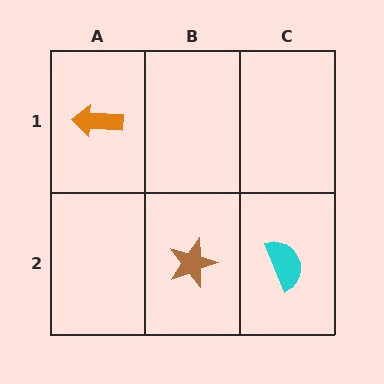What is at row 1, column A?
An orange arrow.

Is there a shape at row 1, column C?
No, that cell is empty.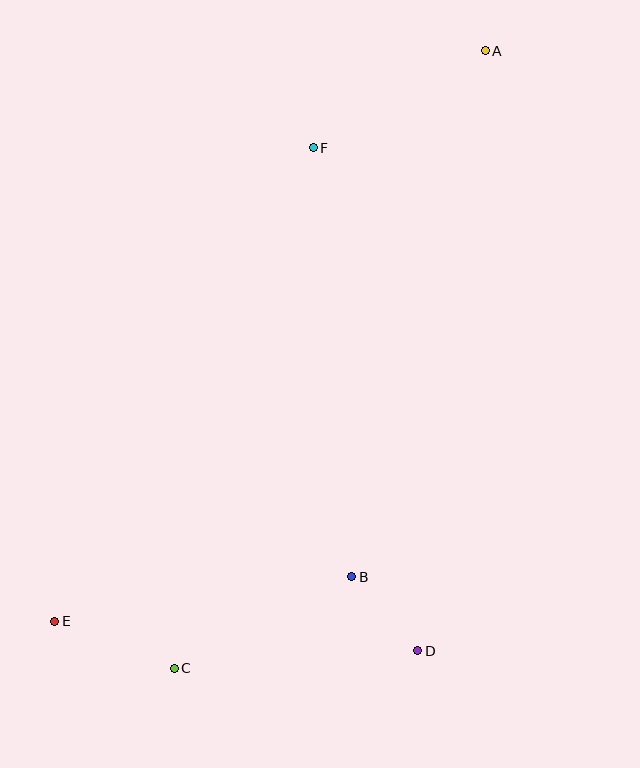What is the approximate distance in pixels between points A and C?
The distance between A and C is approximately 691 pixels.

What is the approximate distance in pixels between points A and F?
The distance between A and F is approximately 197 pixels.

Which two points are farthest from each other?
Points A and E are farthest from each other.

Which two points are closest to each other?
Points B and D are closest to each other.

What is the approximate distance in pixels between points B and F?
The distance between B and F is approximately 431 pixels.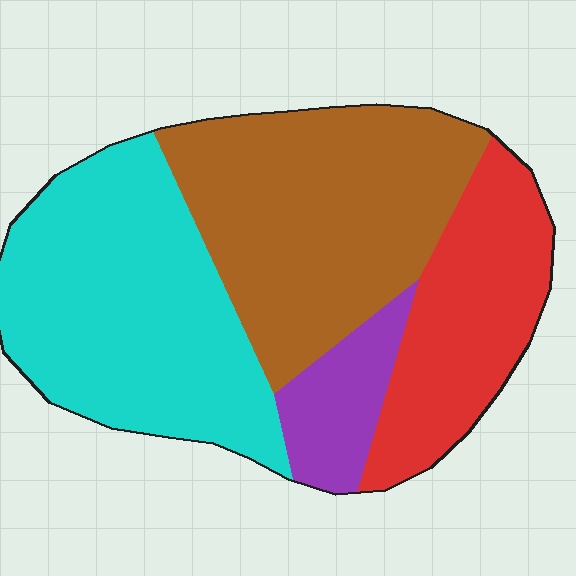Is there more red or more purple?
Red.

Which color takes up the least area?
Purple, at roughly 10%.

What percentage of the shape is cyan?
Cyan covers around 35% of the shape.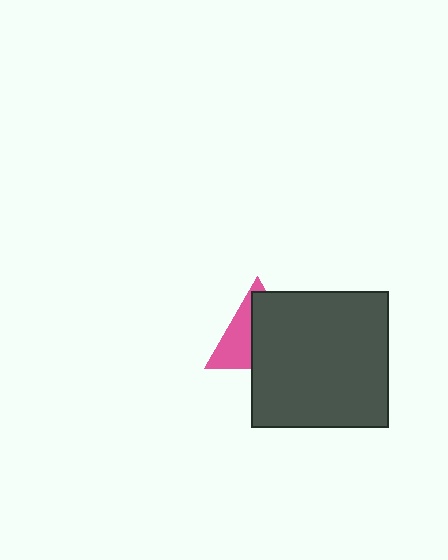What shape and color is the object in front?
The object in front is a dark gray square.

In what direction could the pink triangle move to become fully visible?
The pink triangle could move left. That would shift it out from behind the dark gray square entirely.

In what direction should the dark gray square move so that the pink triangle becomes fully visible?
The dark gray square should move right. That is the shortest direction to clear the overlap and leave the pink triangle fully visible.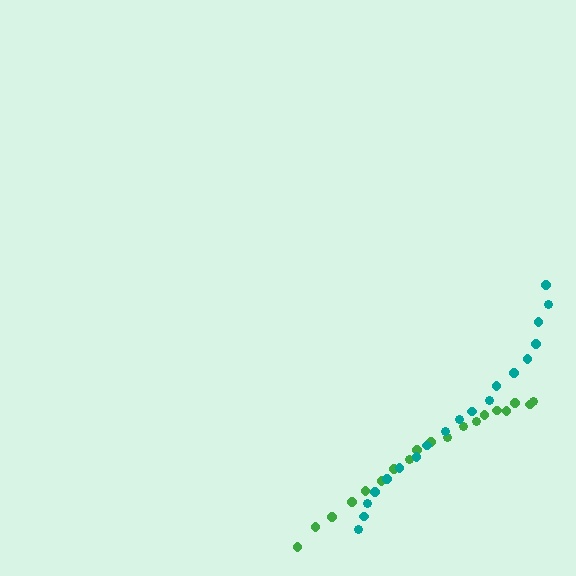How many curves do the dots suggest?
There are 2 distinct paths.